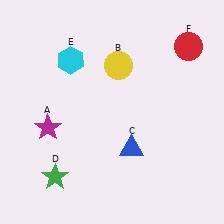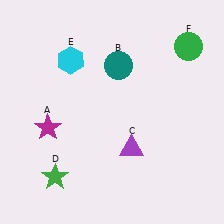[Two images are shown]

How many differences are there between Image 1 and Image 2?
There are 3 differences between the two images.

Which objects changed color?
B changed from yellow to teal. C changed from blue to purple. F changed from red to green.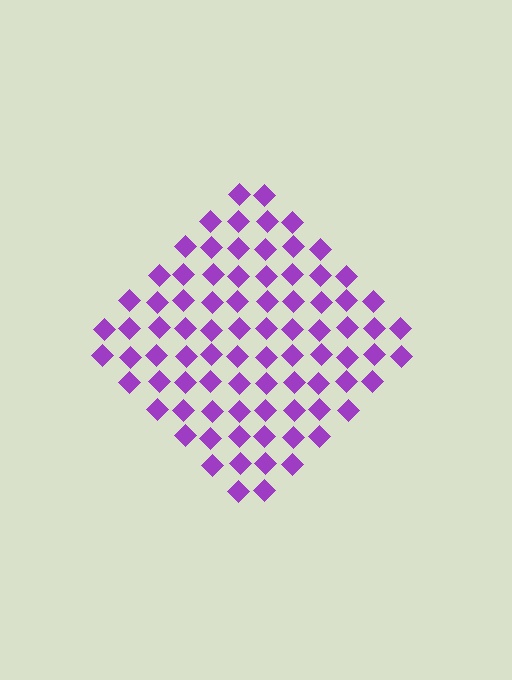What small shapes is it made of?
It is made of small diamonds.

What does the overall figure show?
The overall figure shows a diamond.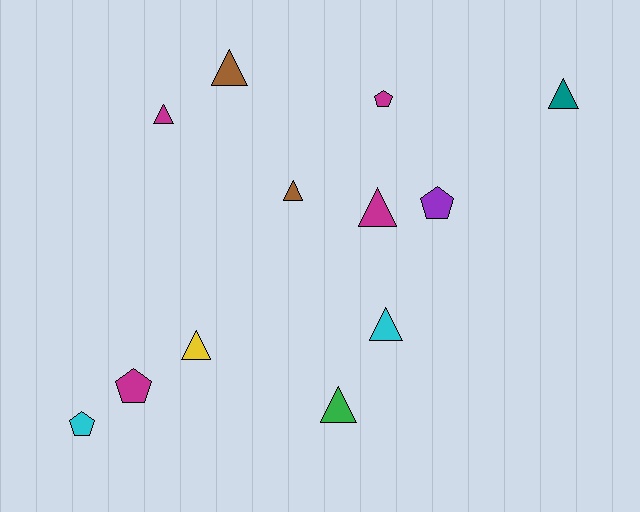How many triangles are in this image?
There are 8 triangles.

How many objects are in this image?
There are 12 objects.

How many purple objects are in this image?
There is 1 purple object.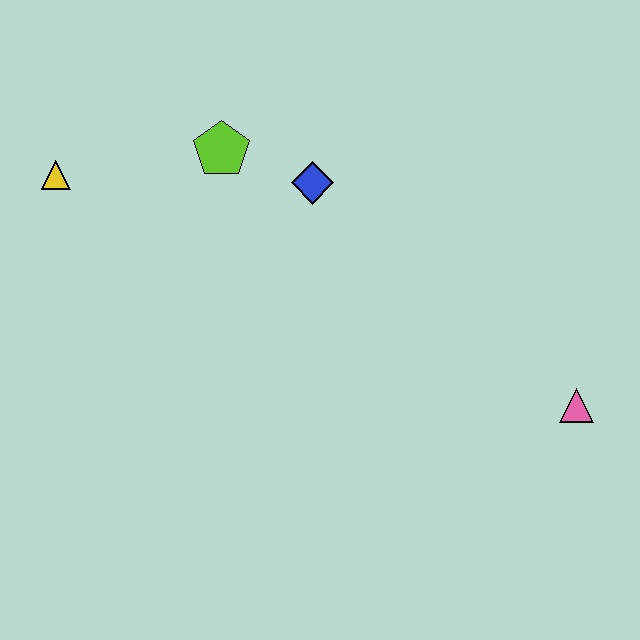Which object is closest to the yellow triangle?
The lime pentagon is closest to the yellow triangle.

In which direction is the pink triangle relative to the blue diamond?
The pink triangle is to the right of the blue diamond.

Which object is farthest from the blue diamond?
The pink triangle is farthest from the blue diamond.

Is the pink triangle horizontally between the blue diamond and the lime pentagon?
No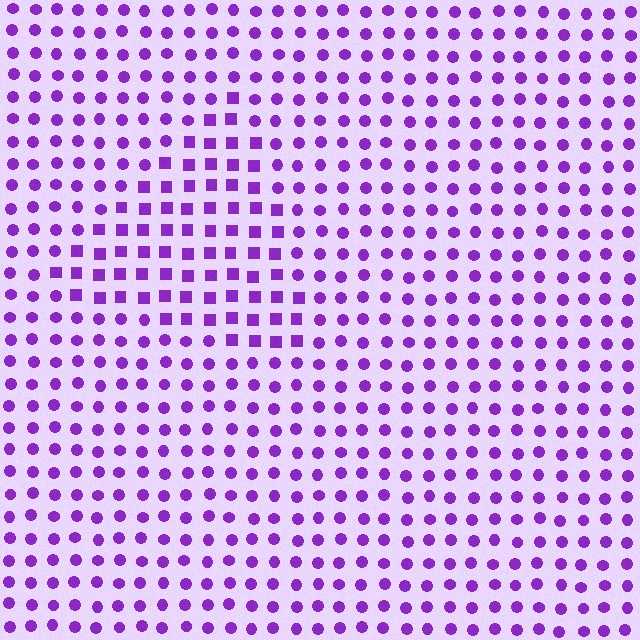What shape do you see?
I see a triangle.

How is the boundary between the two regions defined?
The boundary is defined by a change in element shape: squares inside vs. circles outside. All elements share the same color and spacing.